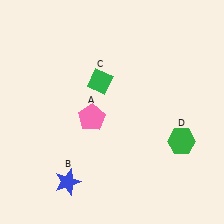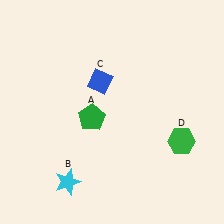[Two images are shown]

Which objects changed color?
A changed from pink to green. B changed from blue to cyan. C changed from green to blue.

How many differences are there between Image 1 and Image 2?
There are 3 differences between the two images.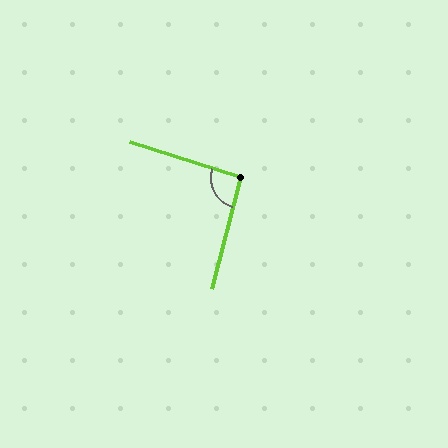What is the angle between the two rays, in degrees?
Approximately 93 degrees.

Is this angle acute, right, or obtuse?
It is approximately a right angle.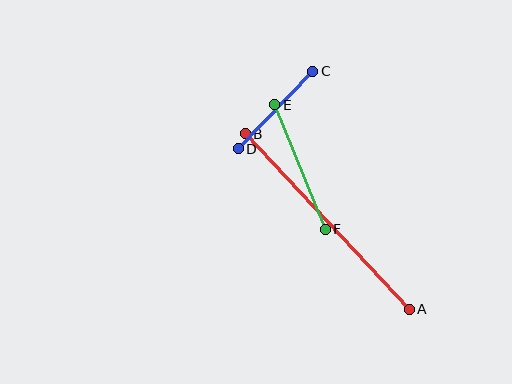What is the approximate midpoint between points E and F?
The midpoint is at approximately (300, 167) pixels.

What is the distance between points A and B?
The distance is approximately 240 pixels.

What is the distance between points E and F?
The distance is approximately 134 pixels.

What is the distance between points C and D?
The distance is approximately 108 pixels.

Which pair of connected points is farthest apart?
Points A and B are farthest apart.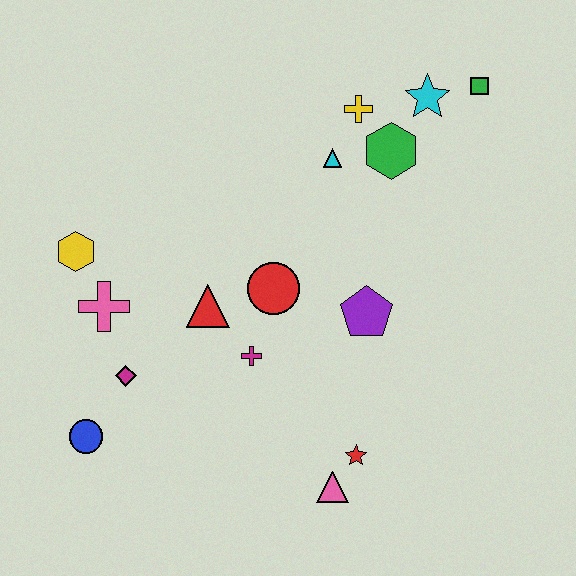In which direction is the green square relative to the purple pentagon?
The green square is above the purple pentagon.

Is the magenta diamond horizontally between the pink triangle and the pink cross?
Yes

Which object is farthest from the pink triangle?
The green square is farthest from the pink triangle.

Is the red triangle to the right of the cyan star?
No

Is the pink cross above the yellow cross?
No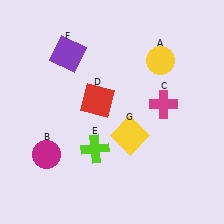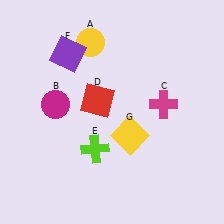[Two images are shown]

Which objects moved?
The objects that moved are: the yellow circle (A), the magenta circle (B).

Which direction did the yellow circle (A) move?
The yellow circle (A) moved left.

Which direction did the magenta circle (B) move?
The magenta circle (B) moved up.